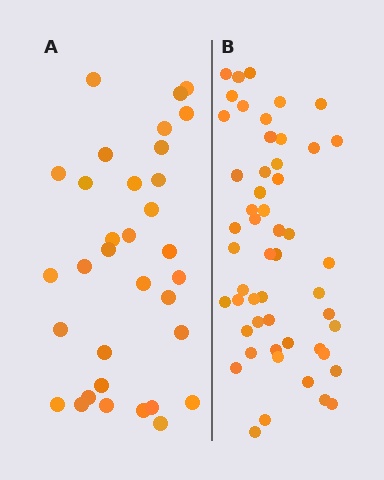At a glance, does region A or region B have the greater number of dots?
Region B (the right region) has more dots.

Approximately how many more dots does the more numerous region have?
Region B has approximately 20 more dots than region A.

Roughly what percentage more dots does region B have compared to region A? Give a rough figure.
About 60% more.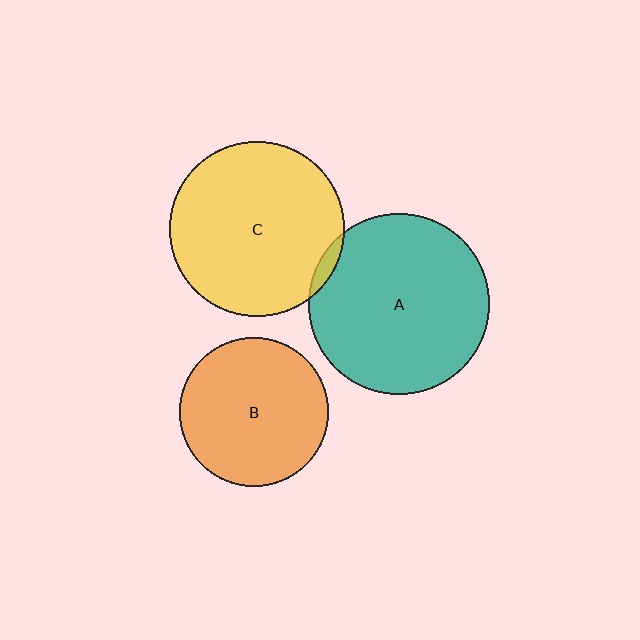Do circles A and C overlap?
Yes.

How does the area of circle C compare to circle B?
Approximately 1.4 times.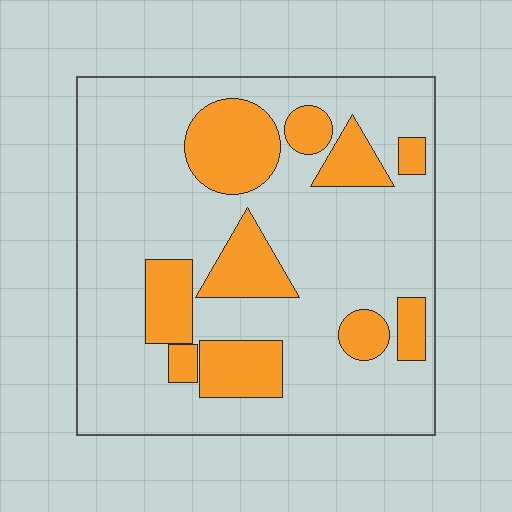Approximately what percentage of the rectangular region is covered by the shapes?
Approximately 25%.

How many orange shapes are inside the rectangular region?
10.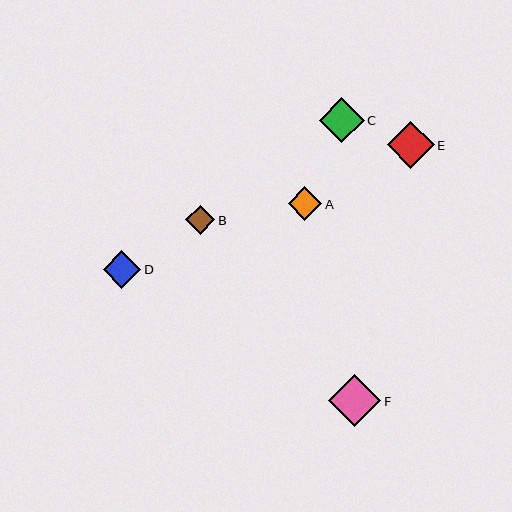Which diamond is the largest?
Diamond F is the largest with a size of approximately 52 pixels.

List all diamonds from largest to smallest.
From largest to smallest: F, E, C, D, A, B.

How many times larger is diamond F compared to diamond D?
Diamond F is approximately 1.4 times the size of diamond D.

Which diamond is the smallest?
Diamond B is the smallest with a size of approximately 29 pixels.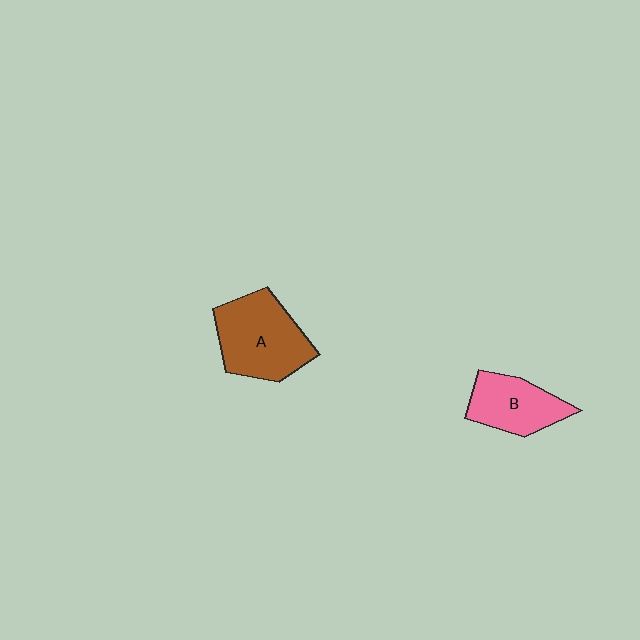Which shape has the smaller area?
Shape B (pink).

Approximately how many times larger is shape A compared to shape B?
Approximately 1.4 times.